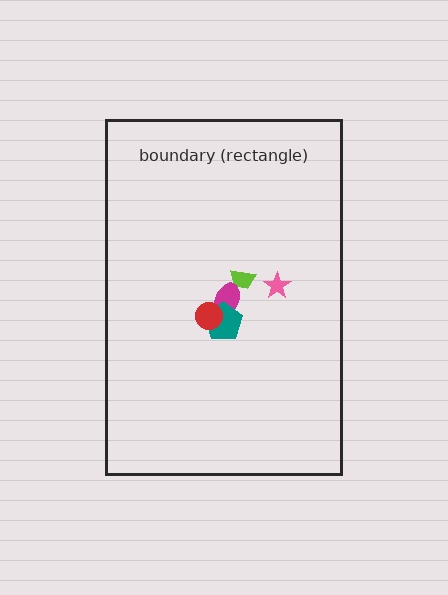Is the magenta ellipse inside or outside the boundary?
Inside.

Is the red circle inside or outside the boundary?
Inside.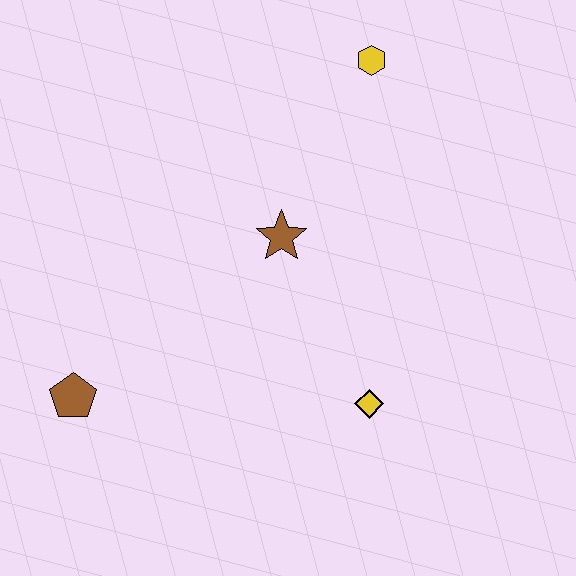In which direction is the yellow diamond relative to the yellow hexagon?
The yellow diamond is below the yellow hexagon.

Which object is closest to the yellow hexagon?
The brown star is closest to the yellow hexagon.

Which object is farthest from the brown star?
The brown pentagon is farthest from the brown star.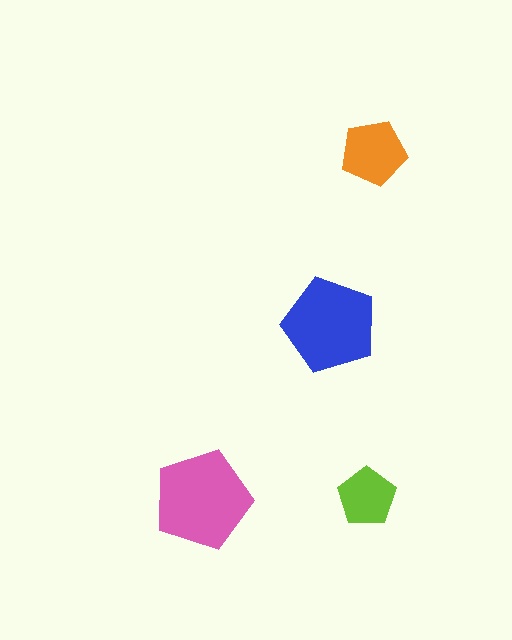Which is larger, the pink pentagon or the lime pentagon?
The pink one.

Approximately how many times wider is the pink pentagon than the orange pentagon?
About 1.5 times wider.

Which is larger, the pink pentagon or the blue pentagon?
The pink one.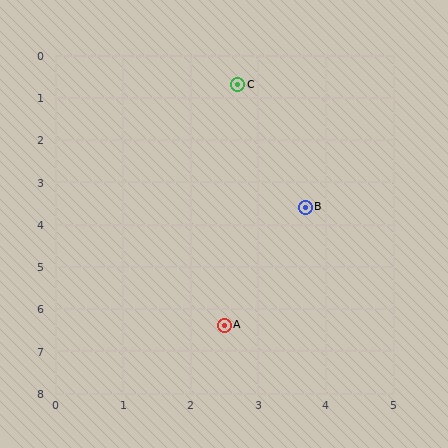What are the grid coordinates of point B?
Point B is at approximately (3.7, 3.6).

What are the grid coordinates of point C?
Point C is at approximately (2.7, 0.7).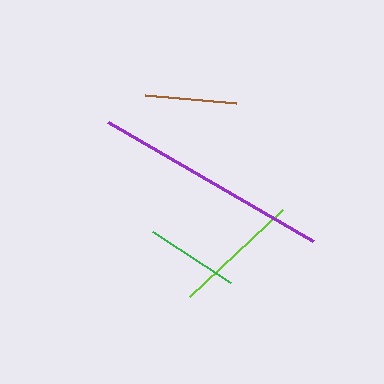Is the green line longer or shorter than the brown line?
The green line is longer than the brown line.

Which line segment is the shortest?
The brown line is the shortest at approximately 91 pixels.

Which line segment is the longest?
The purple line is the longest at approximately 238 pixels.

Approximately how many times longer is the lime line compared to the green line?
The lime line is approximately 1.4 times the length of the green line.